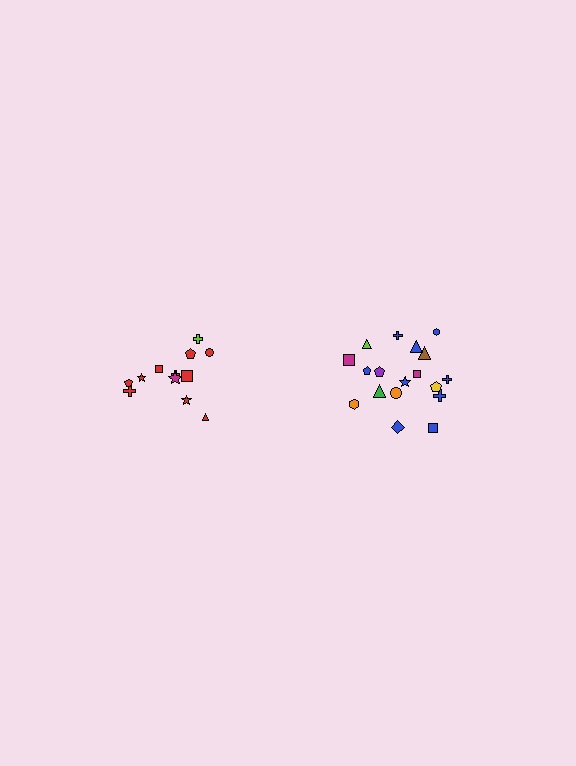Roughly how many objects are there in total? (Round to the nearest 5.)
Roughly 30 objects in total.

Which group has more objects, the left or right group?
The right group.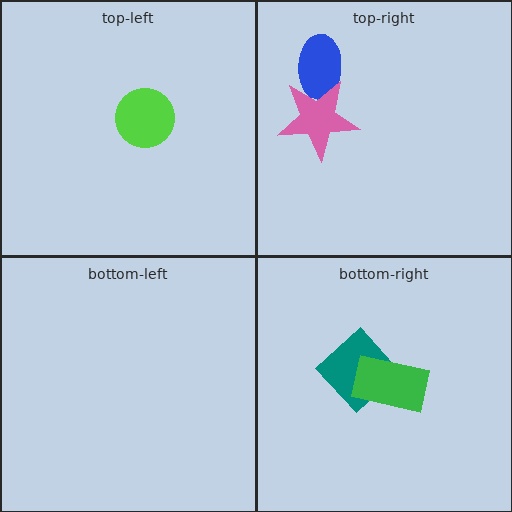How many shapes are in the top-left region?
1.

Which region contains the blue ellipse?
The top-right region.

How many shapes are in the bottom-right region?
2.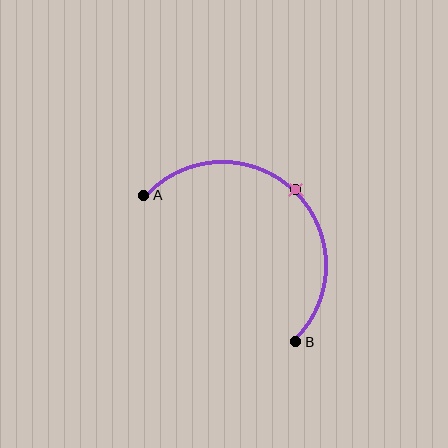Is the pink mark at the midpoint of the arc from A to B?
Yes. The pink mark lies on the arc at equal arc-length from both A and B — it is the arc midpoint.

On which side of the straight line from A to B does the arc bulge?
The arc bulges above and to the right of the straight line connecting A and B.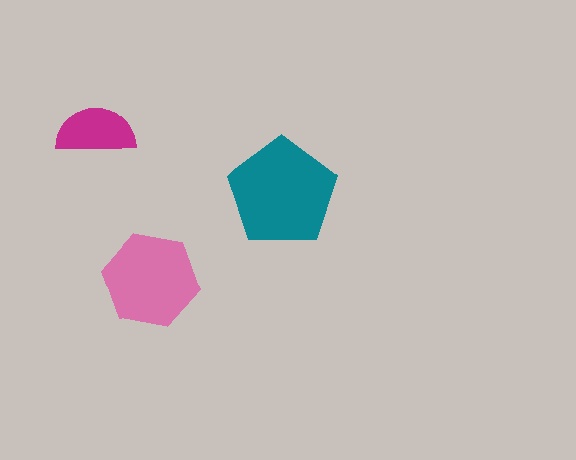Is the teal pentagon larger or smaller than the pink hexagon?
Larger.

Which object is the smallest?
The magenta semicircle.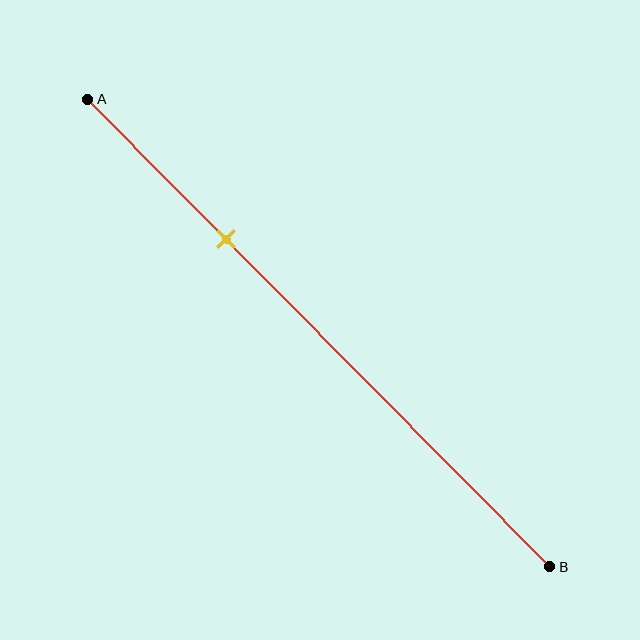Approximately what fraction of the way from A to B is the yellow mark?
The yellow mark is approximately 30% of the way from A to B.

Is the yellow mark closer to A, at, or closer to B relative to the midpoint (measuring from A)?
The yellow mark is closer to point A than the midpoint of segment AB.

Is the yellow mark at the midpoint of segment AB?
No, the mark is at about 30% from A, not at the 50% midpoint.